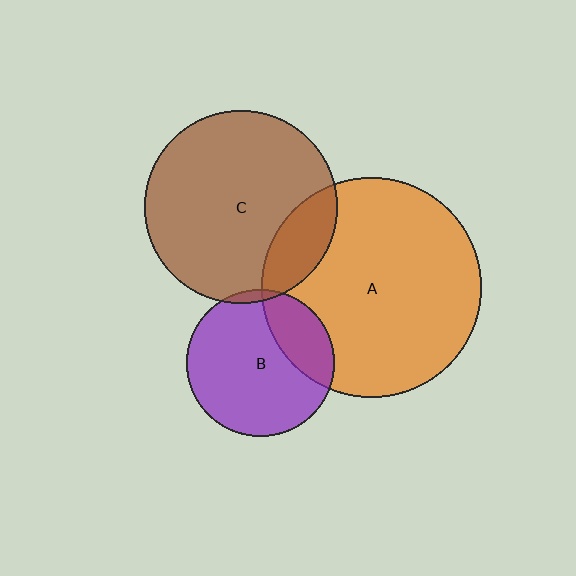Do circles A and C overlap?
Yes.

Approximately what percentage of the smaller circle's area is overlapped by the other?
Approximately 15%.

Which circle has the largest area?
Circle A (orange).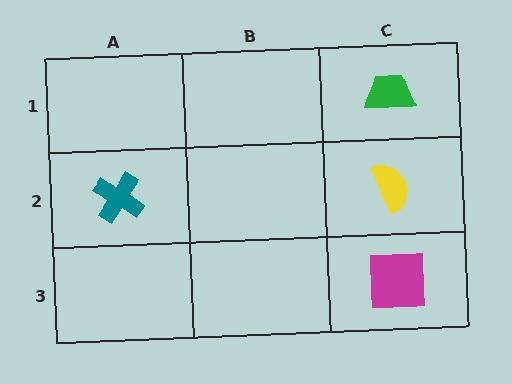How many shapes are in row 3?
1 shape.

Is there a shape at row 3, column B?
No, that cell is empty.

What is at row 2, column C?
A yellow semicircle.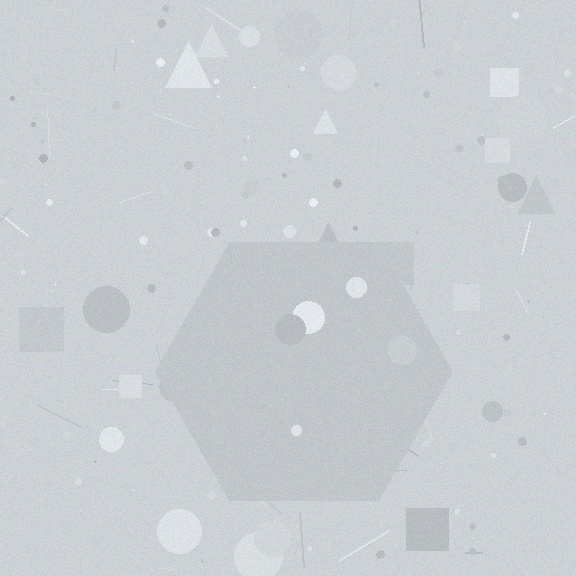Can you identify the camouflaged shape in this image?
The camouflaged shape is a hexagon.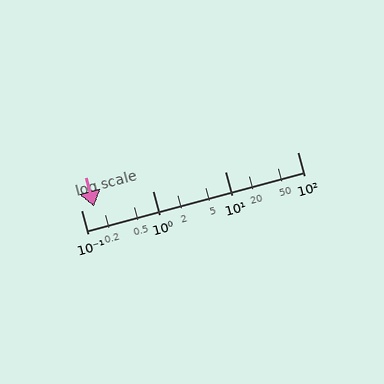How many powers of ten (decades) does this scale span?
The scale spans 3 decades, from 0.1 to 100.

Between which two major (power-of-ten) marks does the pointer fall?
The pointer is between 0.1 and 1.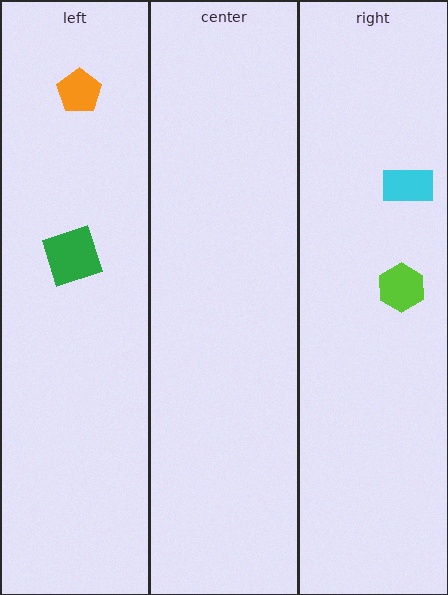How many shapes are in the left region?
3.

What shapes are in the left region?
The yellow cross, the green square, the orange pentagon.